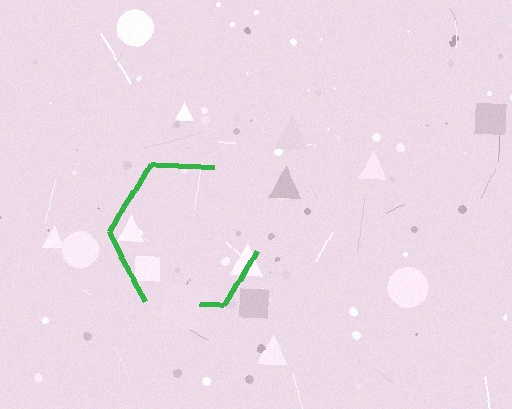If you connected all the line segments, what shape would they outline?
They would outline a hexagon.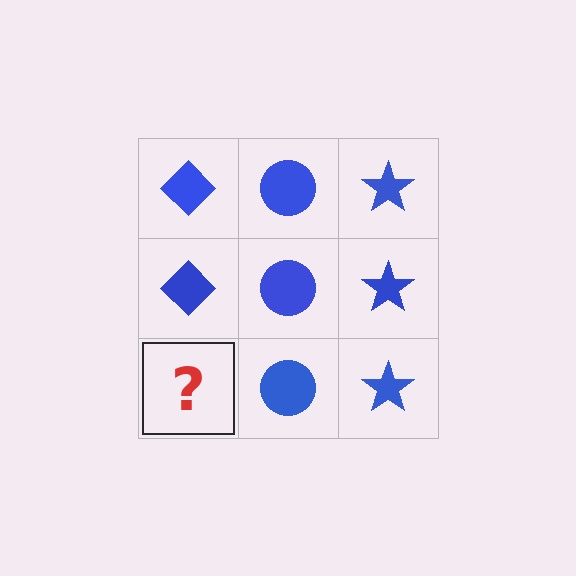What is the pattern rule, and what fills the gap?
The rule is that each column has a consistent shape. The gap should be filled with a blue diamond.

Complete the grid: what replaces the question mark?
The question mark should be replaced with a blue diamond.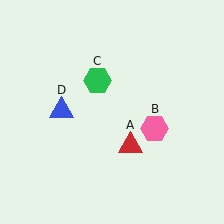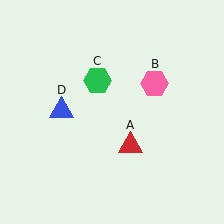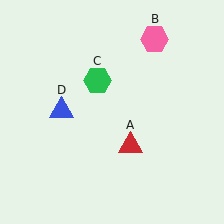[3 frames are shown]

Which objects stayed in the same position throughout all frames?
Red triangle (object A) and green hexagon (object C) and blue triangle (object D) remained stationary.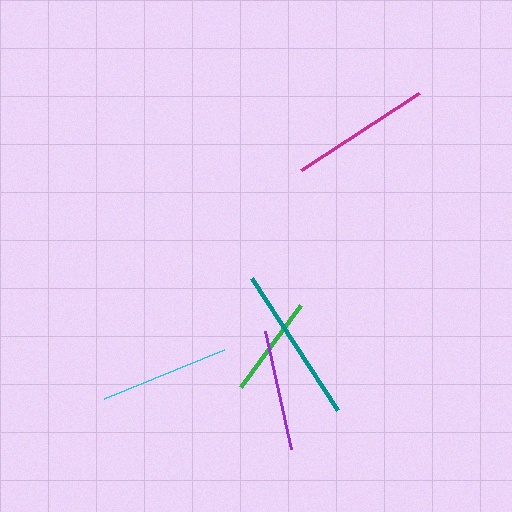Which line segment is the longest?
The teal line is the longest at approximately 157 pixels.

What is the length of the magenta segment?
The magenta segment is approximately 141 pixels long.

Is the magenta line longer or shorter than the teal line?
The teal line is longer than the magenta line.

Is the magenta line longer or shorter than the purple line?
The magenta line is longer than the purple line.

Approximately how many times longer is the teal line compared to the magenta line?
The teal line is approximately 1.1 times the length of the magenta line.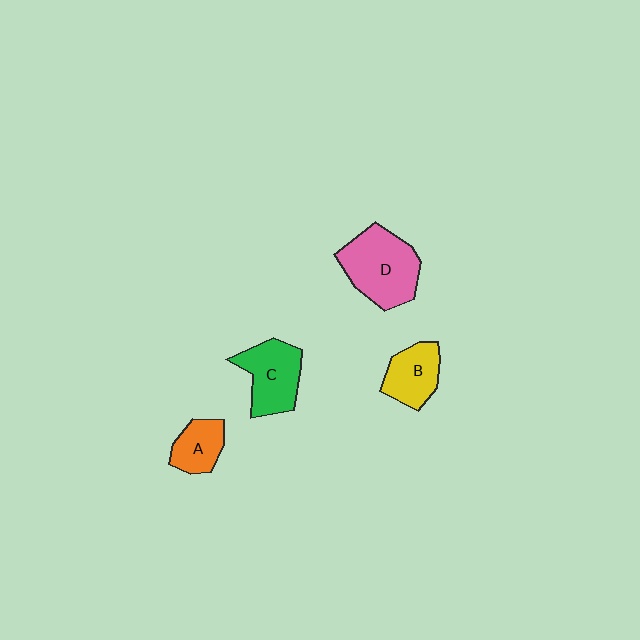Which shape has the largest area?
Shape D (pink).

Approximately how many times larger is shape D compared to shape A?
Approximately 2.0 times.